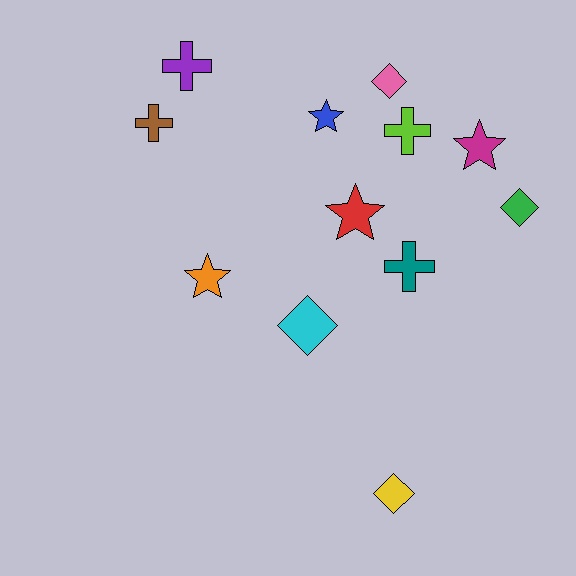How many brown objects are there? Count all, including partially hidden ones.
There is 1 brown object.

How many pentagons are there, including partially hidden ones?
There are no pentagons.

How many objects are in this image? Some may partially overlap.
There are 12 objects.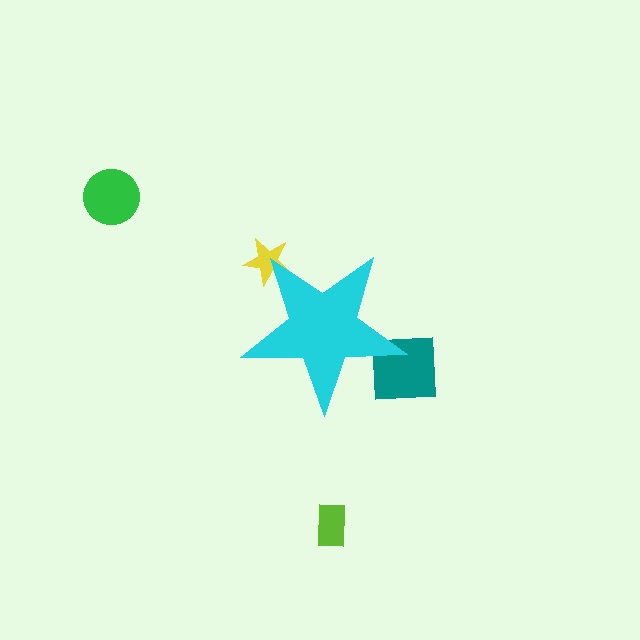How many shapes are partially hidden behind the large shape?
2 shapes are partially hidden.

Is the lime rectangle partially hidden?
No, the lime rectangle is fully visible.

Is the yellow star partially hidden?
Yes, the yellow star is partially hidden behind the cyan star.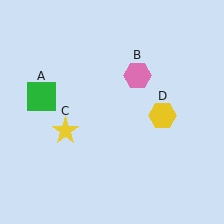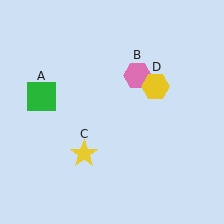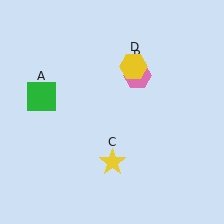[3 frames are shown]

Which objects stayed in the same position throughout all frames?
Green square (object A) and pink hexagon (object B) remained stationary.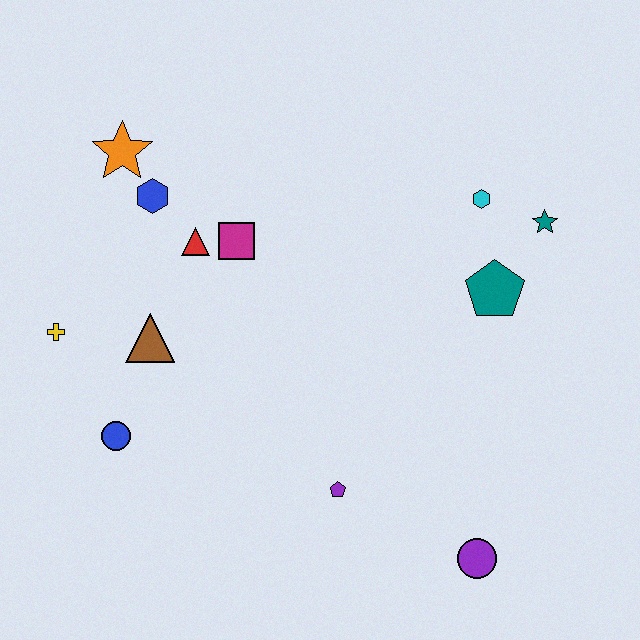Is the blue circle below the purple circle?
No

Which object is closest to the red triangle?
The magenta square is closest to the red triangle.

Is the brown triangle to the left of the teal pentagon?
Yes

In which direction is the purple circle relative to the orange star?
The purple circle is below the orange star.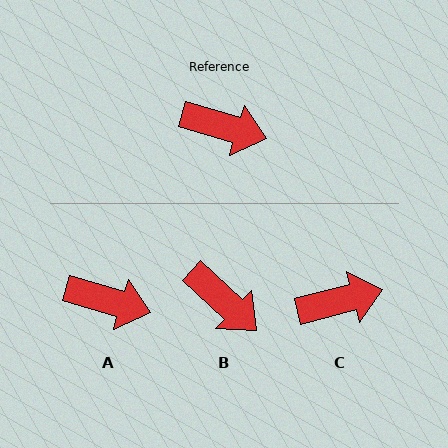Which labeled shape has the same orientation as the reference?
A.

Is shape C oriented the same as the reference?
No, it is off by about 31 degrees.